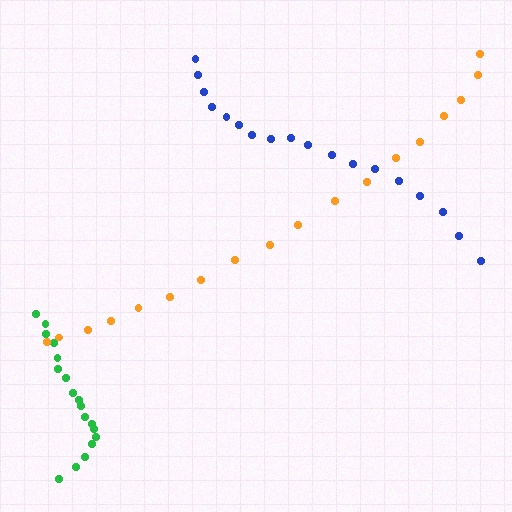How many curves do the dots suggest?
There are 3 distinct paths.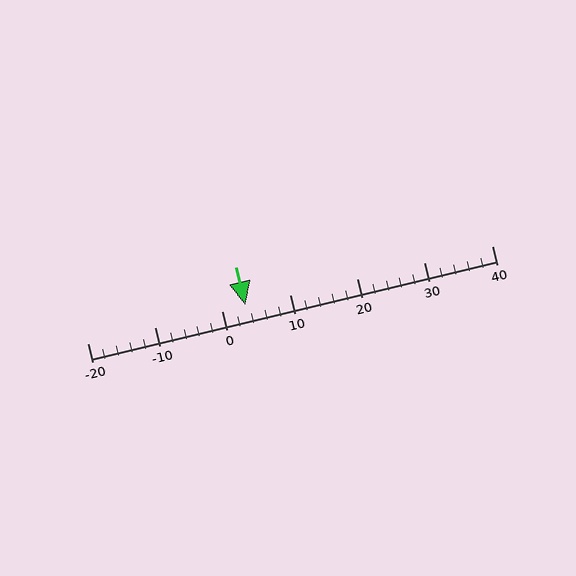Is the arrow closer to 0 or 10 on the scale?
The arrow is closer to 0.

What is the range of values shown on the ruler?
The ruler shows values from -20 to 40.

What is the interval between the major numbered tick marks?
The major tick marks are spaced 10 units apart.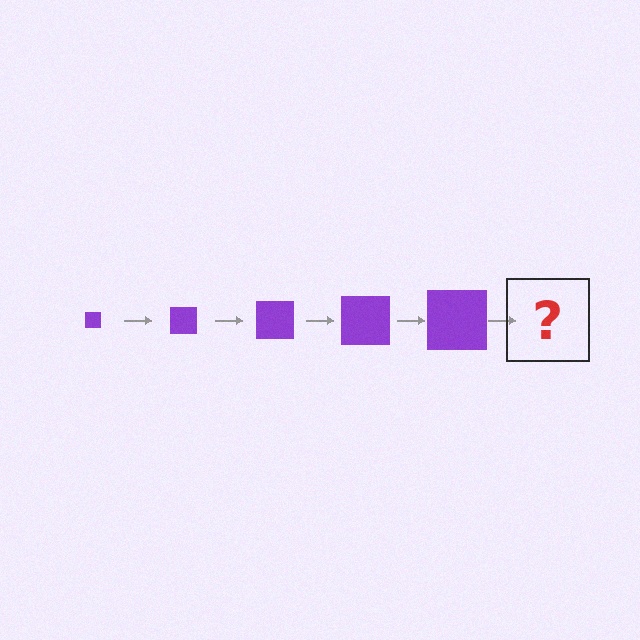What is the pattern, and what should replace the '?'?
The pattern is that the square gets progressively larger each step. The '?' should be a purple square, larger than the previous one.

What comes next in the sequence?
The next element should be a purple square, larger than the previous one.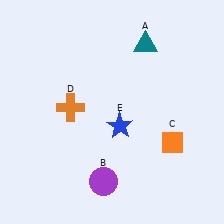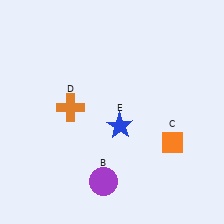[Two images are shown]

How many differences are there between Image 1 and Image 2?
There is 1 difference between the two images.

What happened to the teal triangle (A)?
The teal triangle (A) was removed in Image 2. It was in the top-right area of Image 1.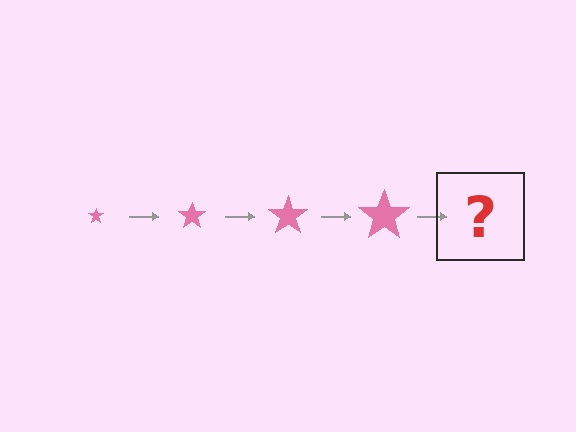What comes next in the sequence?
The next element should be a pink star, larger than the previous one.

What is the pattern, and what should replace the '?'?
The pattern is that the star gets progressively larger each step. The '?' should be a pink star, larger than the previous one.